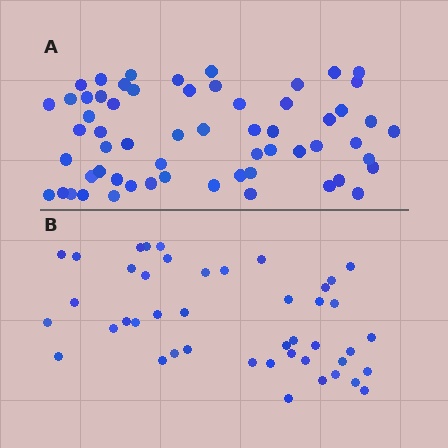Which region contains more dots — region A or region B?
Region A (the top region) has more dots.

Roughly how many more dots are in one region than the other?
Region A has approximately 15 more dots than region B.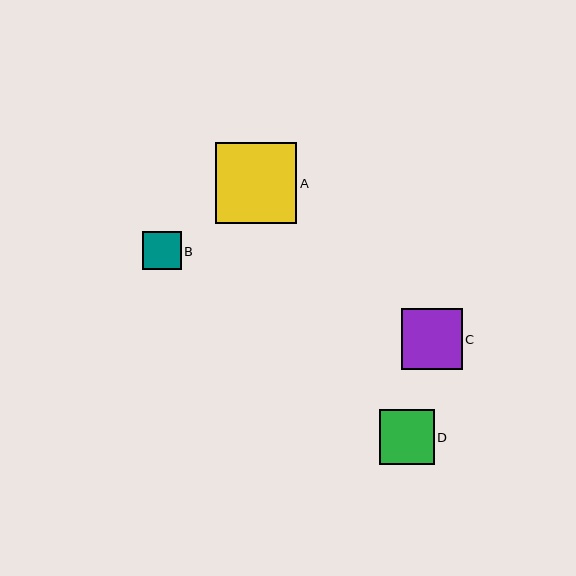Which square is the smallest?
Square B is the smallest with a size of approximately 39 pixels.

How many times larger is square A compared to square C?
Square A is approximately 1.3 times the size of square C.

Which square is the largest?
Square A is the largest with a size of approximately 81 pixels.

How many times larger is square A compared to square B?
Square A is approximately 2.1 times the size of square B.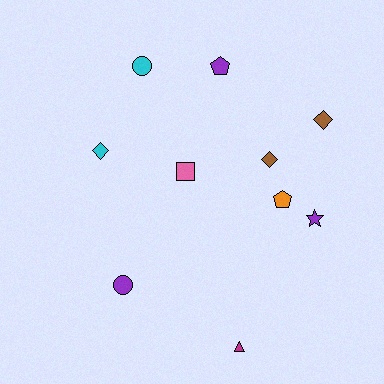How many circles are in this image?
There are 2 circles.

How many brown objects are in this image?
There are 2 brown objects.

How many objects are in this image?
There are 10 objects.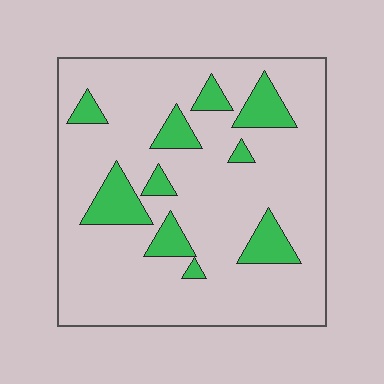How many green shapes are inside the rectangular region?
10.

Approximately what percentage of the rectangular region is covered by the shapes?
Approximately 15%.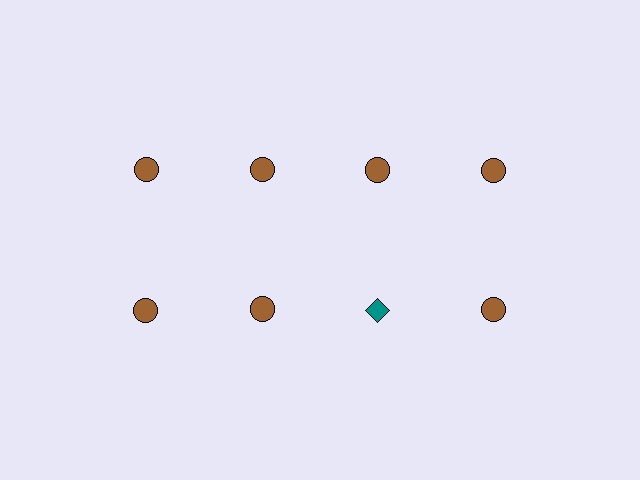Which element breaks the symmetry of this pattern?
The teal diamond in the second row, center column breaks the symmetry. All other shapes are brown circles.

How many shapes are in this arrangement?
There are 8 shapes arranged in a grid pattern.